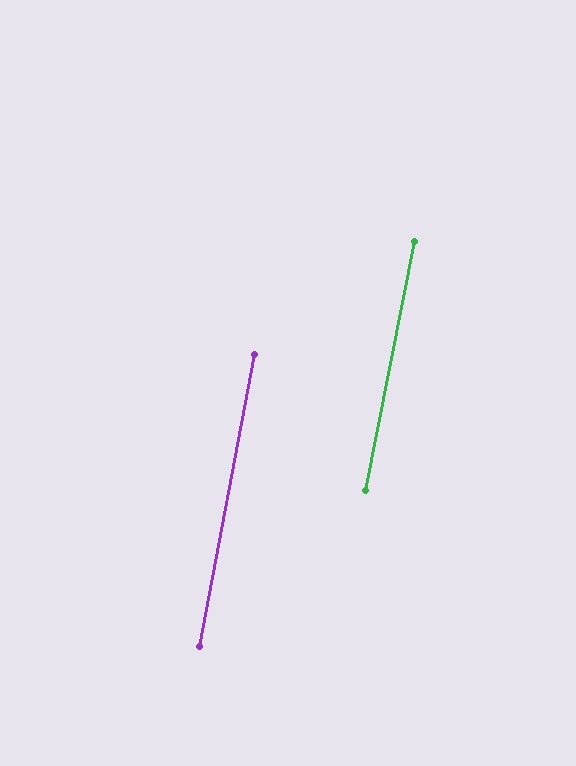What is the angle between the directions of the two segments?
Approximately 0 degrees.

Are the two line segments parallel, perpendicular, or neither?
Parallel — their directions differ by only 0.5°.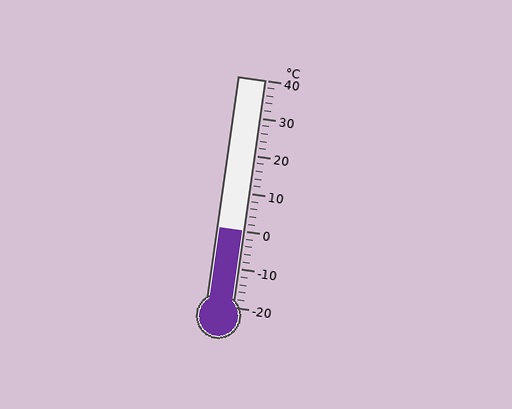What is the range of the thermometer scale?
The thermometer scale ranges from -20°C to 40°C.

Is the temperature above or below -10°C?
The temperature is above -10°C.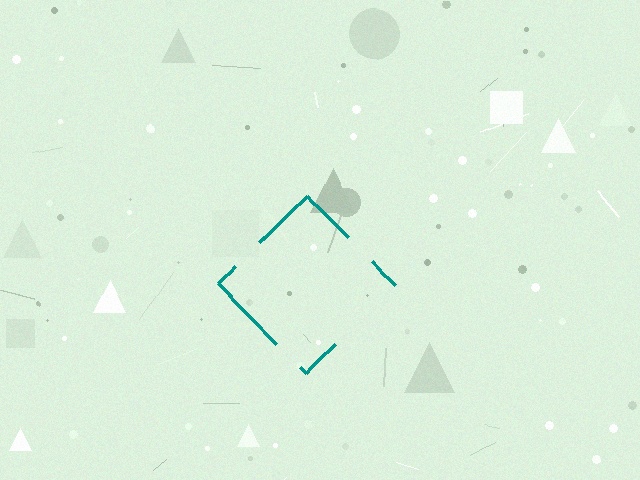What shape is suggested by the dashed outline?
The dashed outline suggests a diamond.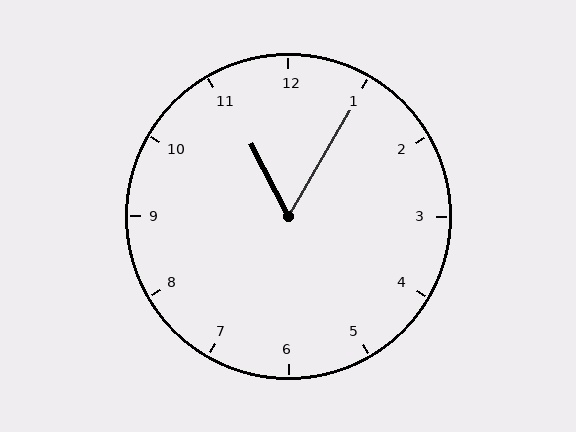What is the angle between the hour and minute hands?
Approximately 58 degrees.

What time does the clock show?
11:05.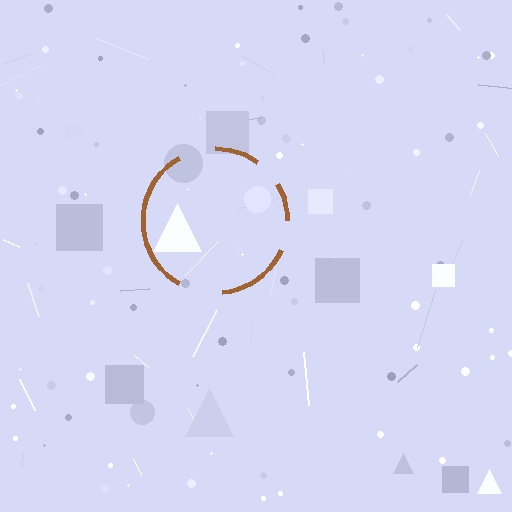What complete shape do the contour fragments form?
The contour fragments form a circle.